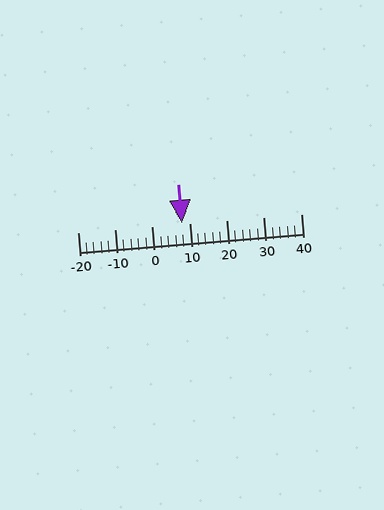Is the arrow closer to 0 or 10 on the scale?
The arrow is closer to 10.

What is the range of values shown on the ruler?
The ruler shows values from -20 to 40.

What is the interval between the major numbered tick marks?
The major tick marks are spaced 10 units apart.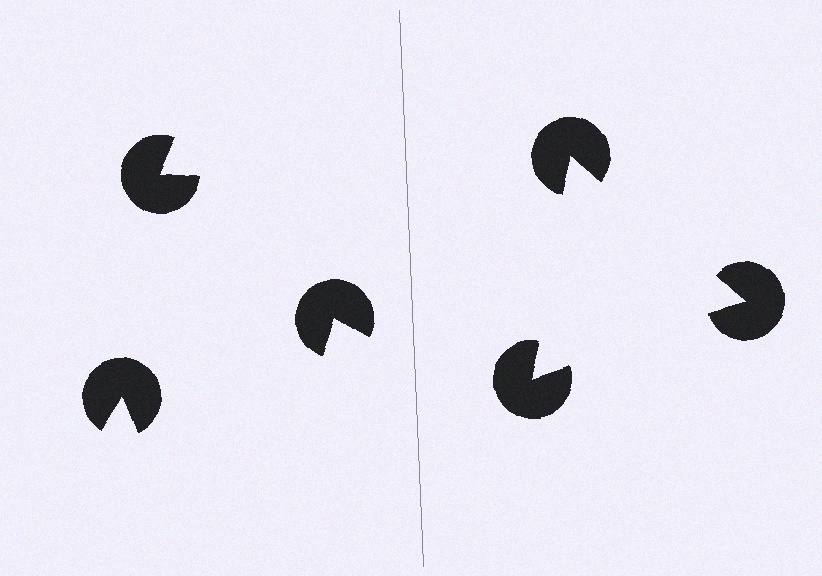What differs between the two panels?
The pac-man discs are positioned identically on both sides; only the wedge orientations differ. On the right they align to a triangle; on the left they are misaligned.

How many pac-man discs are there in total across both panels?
6 — 3 on each side.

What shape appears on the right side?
An illusory triangle.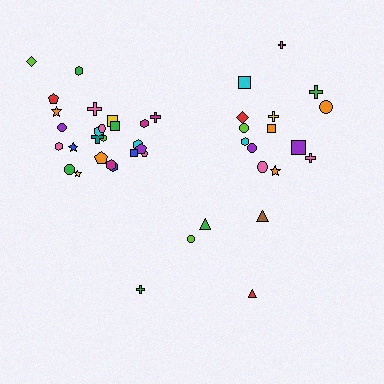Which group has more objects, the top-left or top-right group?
The top-left group.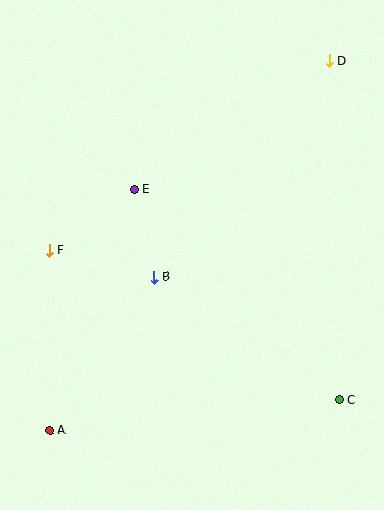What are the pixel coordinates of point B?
Point B is at (154, 277).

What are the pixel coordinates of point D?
Point D is at (330, 61).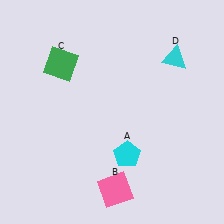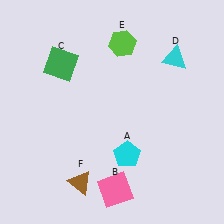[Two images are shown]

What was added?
A lime hexagon (E), a brown triangle (F) were added in Image 2.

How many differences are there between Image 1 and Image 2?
There are 2 differences between the two images.